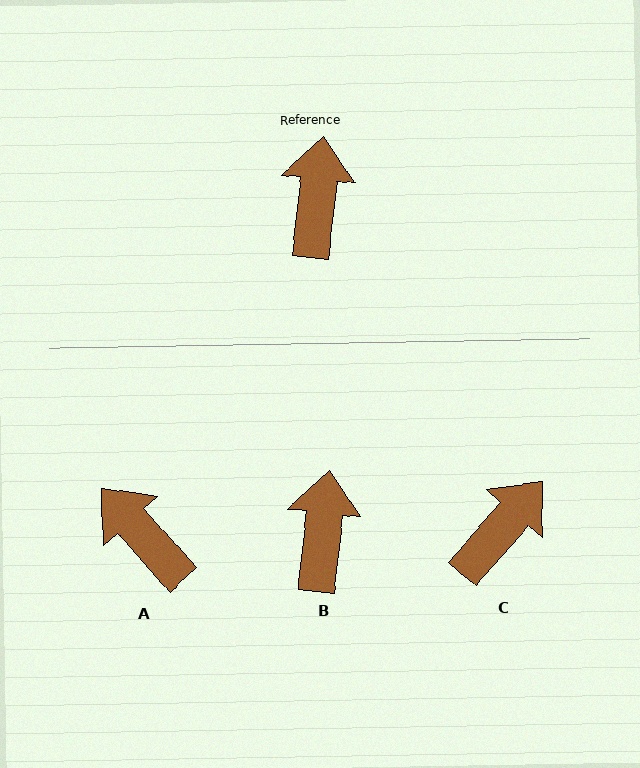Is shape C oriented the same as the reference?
No, it is off by about 35 degrees.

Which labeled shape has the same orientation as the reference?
B.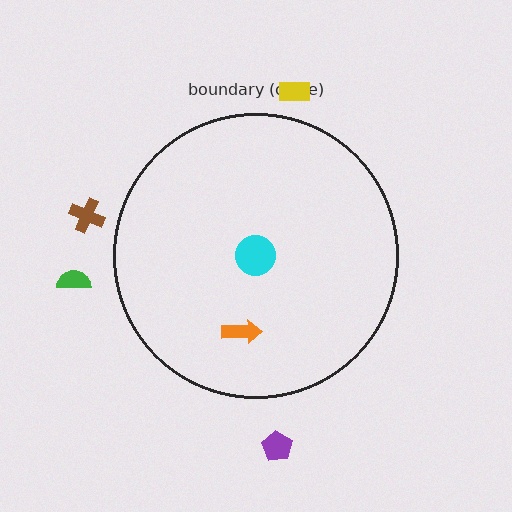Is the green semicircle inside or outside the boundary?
Outside.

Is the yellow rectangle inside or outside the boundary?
Outside.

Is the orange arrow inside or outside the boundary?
Inside.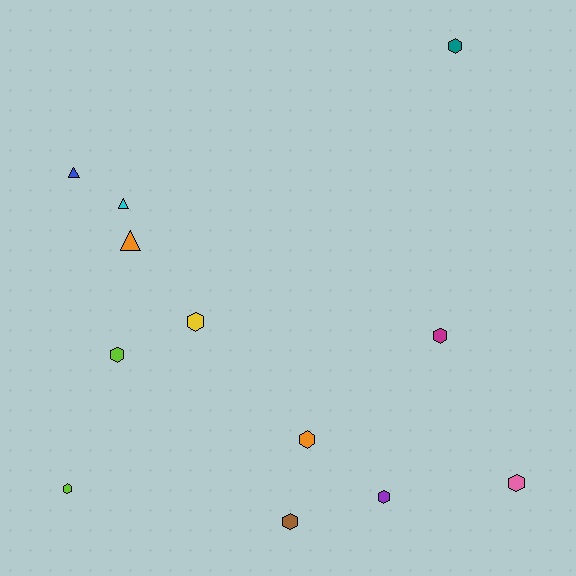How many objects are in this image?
There are 12 objects.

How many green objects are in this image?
There are no green objects.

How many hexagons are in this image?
There are 9 hexagons.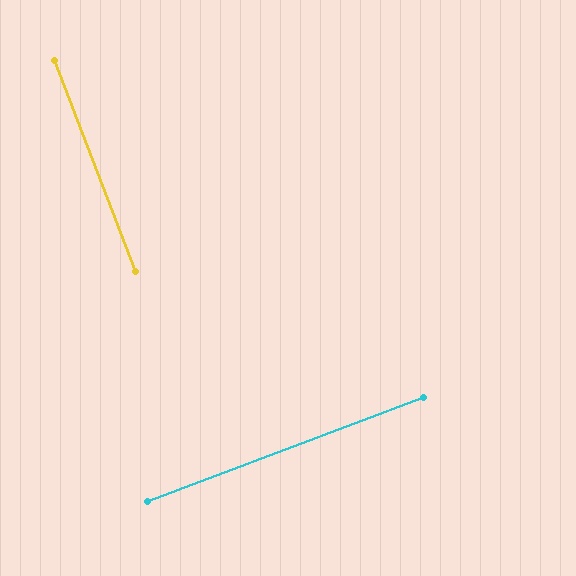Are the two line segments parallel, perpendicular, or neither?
Perpendicular — they meet at approximately 90°.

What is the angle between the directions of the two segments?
Approximately 90 degrees.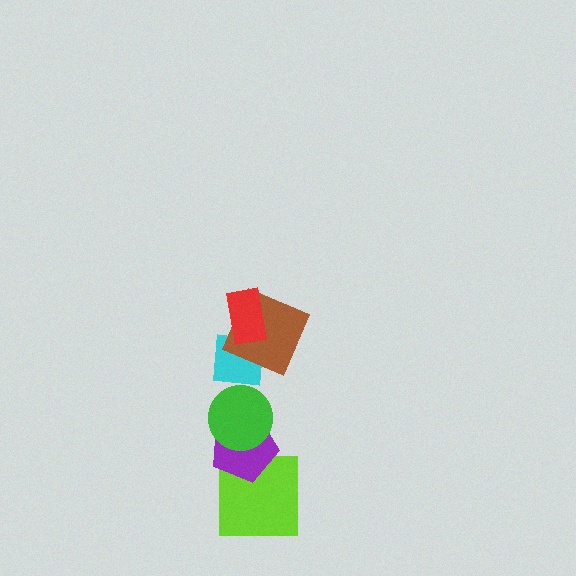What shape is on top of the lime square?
The purple pentagon is on top of the lime square.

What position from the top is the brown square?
The brown square is 2nd from the top.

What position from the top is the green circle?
The green circle is 4th from the top.